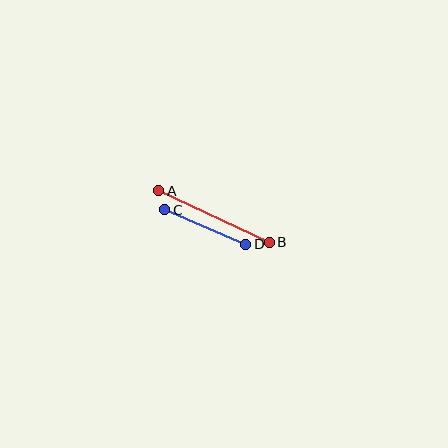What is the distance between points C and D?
The distance is approximately 88 pixels.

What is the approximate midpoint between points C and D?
The midpoint is at approximately (205, 227) pixels.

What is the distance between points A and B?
The distance is approximately 122 pixels.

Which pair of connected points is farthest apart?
Points A and B are farthest apart.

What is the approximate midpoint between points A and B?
The midpoint is at approximately (214, 216) pixels.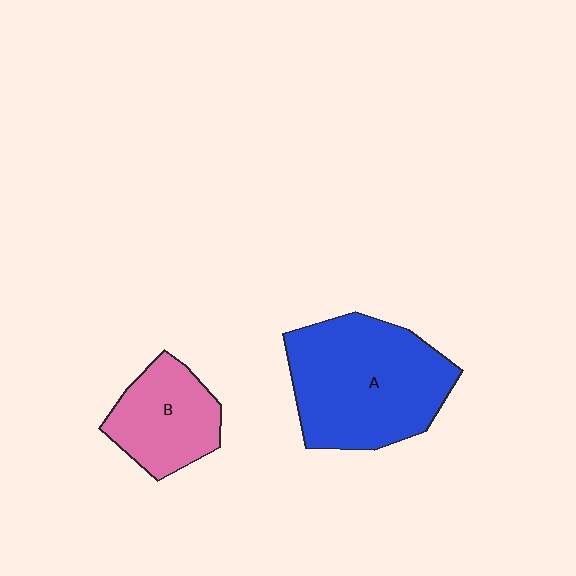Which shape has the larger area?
Shape A (blue).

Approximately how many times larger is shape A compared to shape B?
Approximately 1.9 times.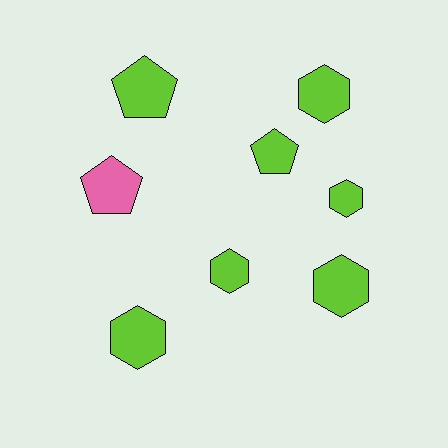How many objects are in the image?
There are 8 objects.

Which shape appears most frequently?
Hexagon, with 5 objects.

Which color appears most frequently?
Lime, with 7 objects.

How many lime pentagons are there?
There are 2 lime pentagons.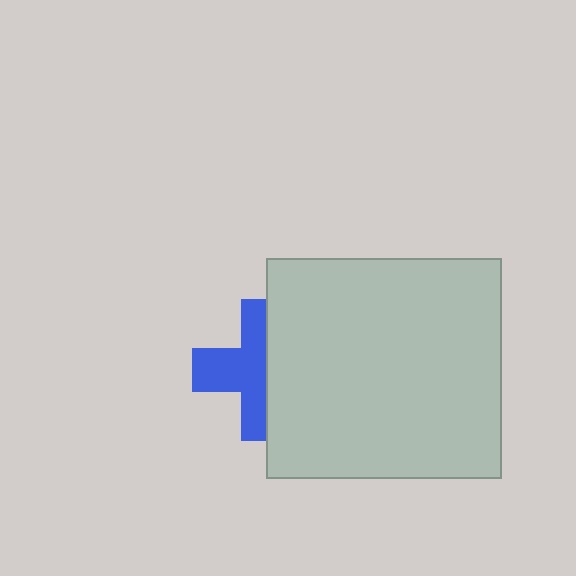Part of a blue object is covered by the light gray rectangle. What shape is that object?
It is a cross.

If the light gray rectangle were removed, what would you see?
You would see the complete blue cross.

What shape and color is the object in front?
The object in front is a light gray rectangle.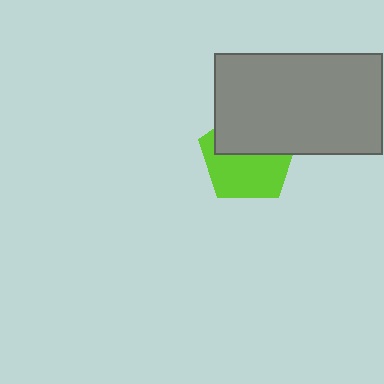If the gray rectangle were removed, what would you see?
You would see the complete lime pentagon.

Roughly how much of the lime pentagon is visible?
About half of it is visible (roughly 54%).